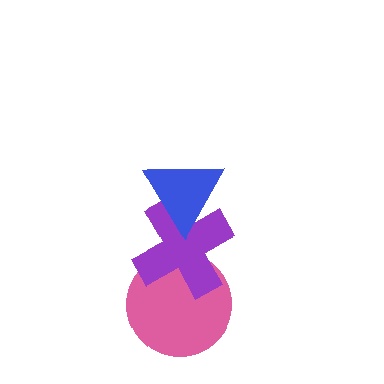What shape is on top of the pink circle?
The purple cross is on top of the pink circle.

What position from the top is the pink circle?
The pink circle is 3rd from the top.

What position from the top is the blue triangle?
The blue triangle is 1st from the top.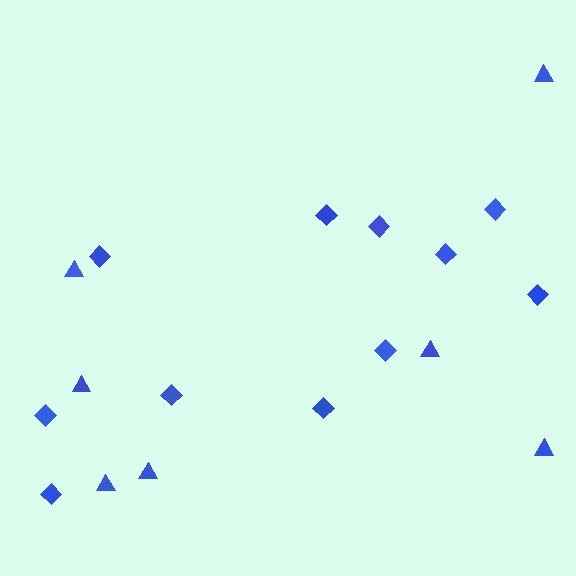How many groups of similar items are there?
There are 2 groups: one group of triangles (7) and one group of diamonds (11).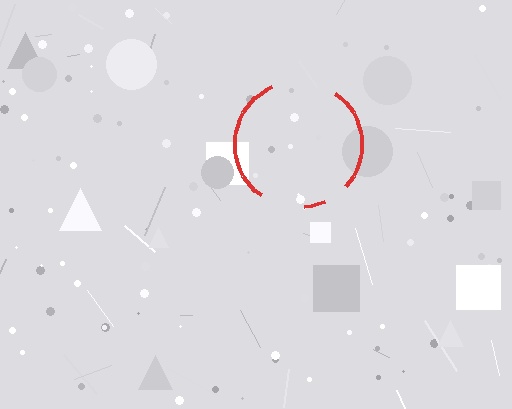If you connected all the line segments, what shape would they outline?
They would outline a circle.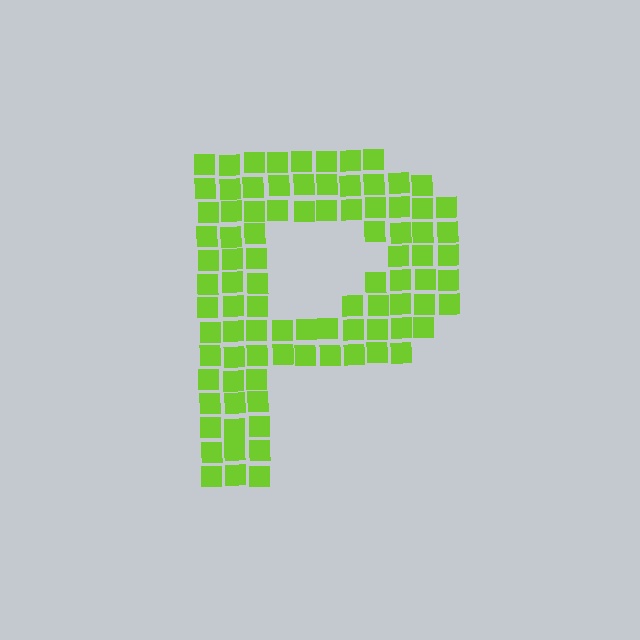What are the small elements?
The small elements are squares.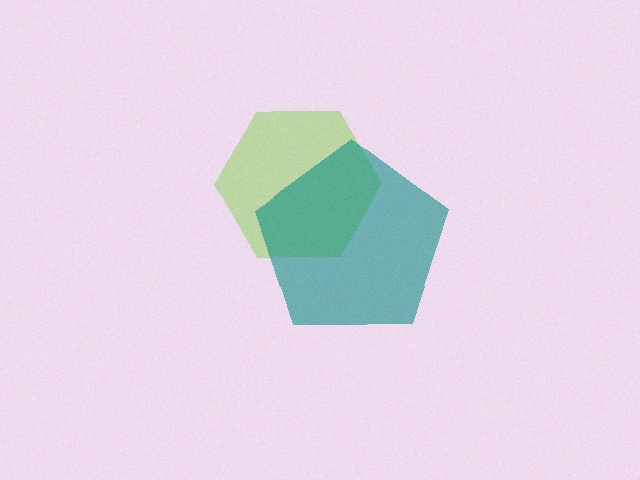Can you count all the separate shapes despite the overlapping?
Yes, there are 2 separate shapes.